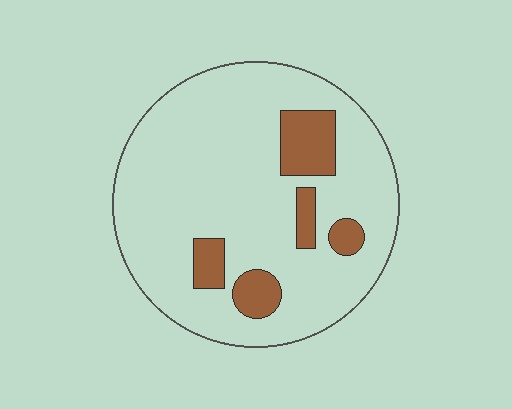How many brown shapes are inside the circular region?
5.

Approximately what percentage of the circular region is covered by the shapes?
Approximately 15%.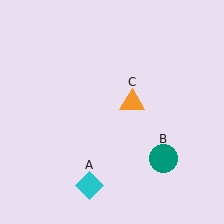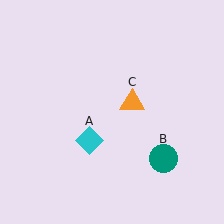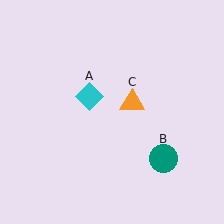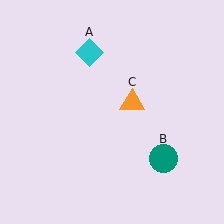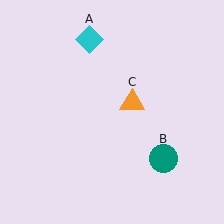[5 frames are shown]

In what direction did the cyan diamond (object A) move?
The cyan diamond (object A) moved up.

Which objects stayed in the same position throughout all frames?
Teal circle (object B) and orange triangle (object C) remained stationary.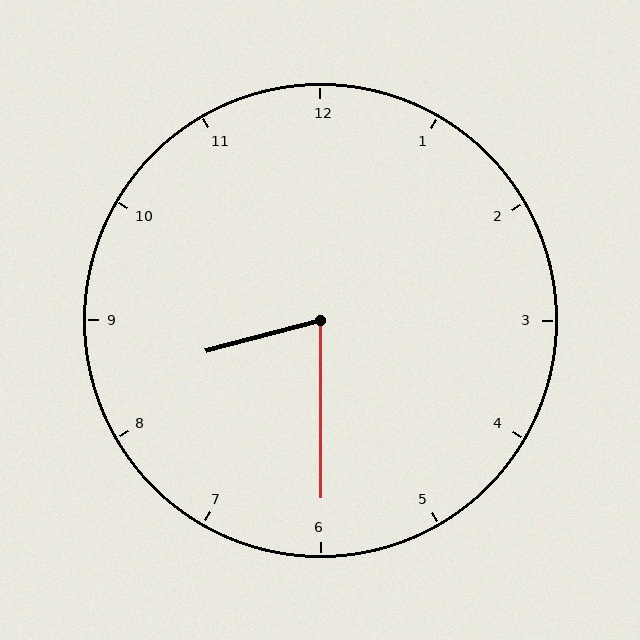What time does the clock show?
8:30.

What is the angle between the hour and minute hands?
Approximately 75 degrees.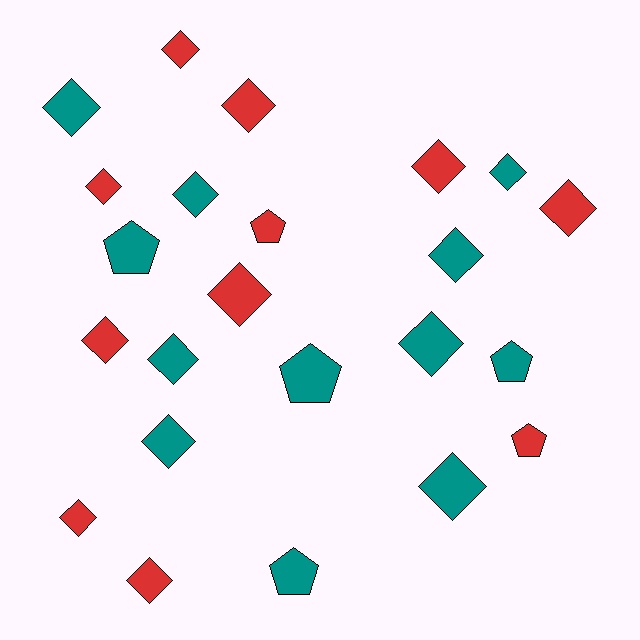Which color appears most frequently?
Teal, with 12 objects.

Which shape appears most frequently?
Diamond, with 17 objects.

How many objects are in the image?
There are 23 objects.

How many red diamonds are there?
There are 9 red diamonds.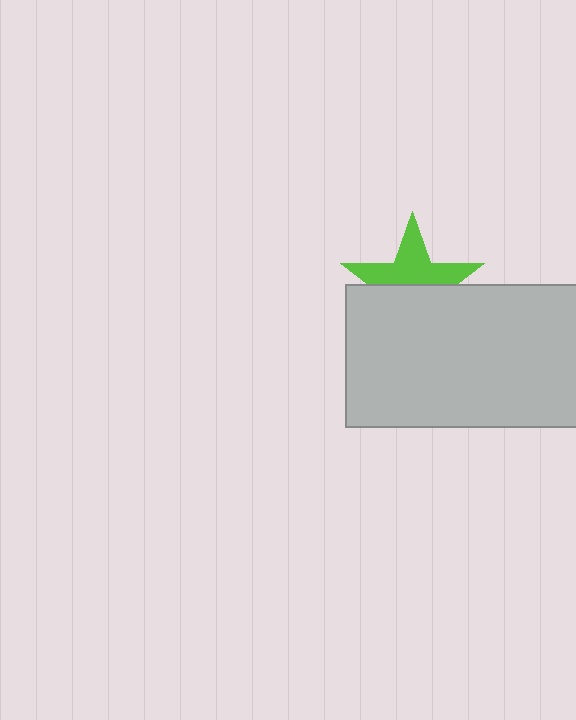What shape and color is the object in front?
The object in front is a light gray rectangle.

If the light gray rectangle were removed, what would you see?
You would see the complete lime star.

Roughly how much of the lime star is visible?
About half of it is visible (roughly 49%).